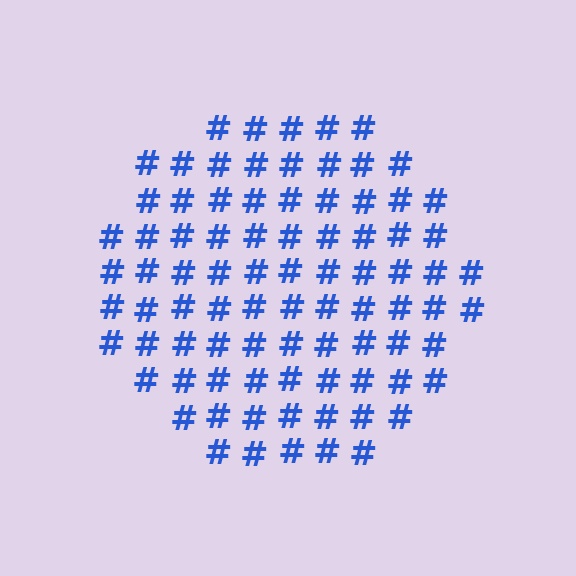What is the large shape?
The large shape is a circle.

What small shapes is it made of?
It is made of small hash symbols.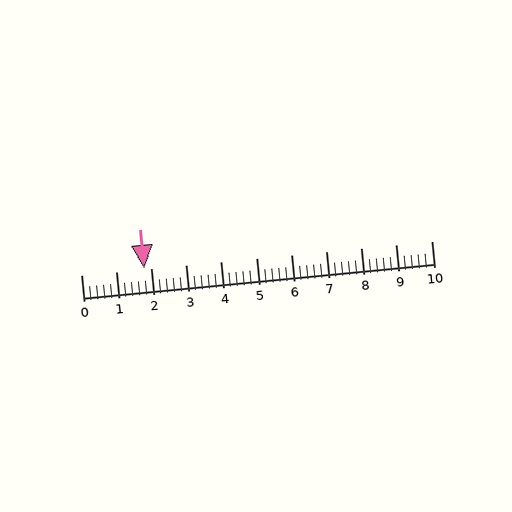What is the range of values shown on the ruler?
The ruler shows values from 0 to 10.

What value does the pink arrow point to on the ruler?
The pink arrow points to approximately 1.8.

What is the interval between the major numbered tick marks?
The major tick marks are spaced 1 units apart.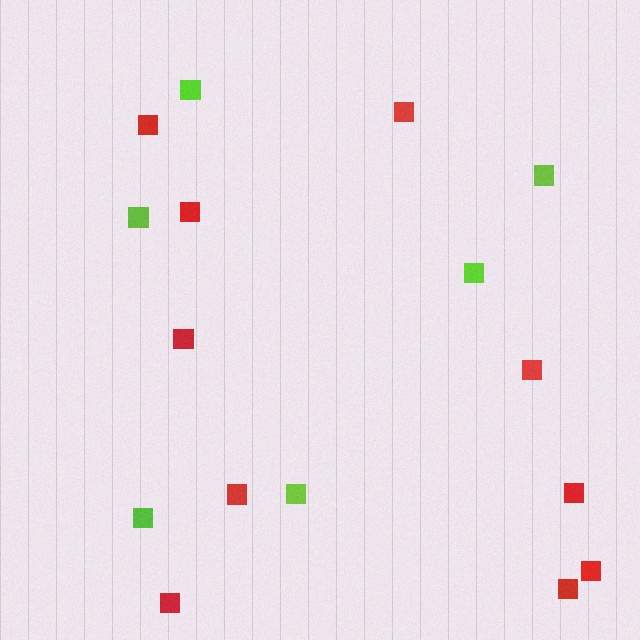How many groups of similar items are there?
There are 2 groups: one group of red squares (10) and one group of lime squares (6).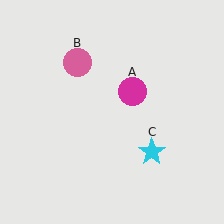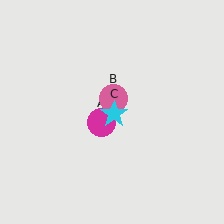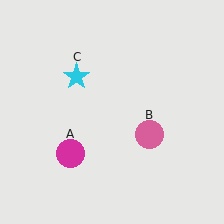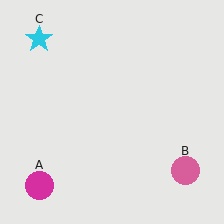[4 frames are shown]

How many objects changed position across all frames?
3 objects changed position: magenta circle (object A), pink circle (object B), cyan star (object C).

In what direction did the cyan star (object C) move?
The cyan star (object C) moved up and to the left.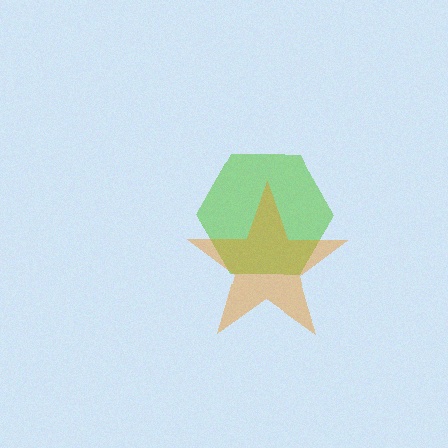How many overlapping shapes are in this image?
There are 2 overlapping shapes in the image.